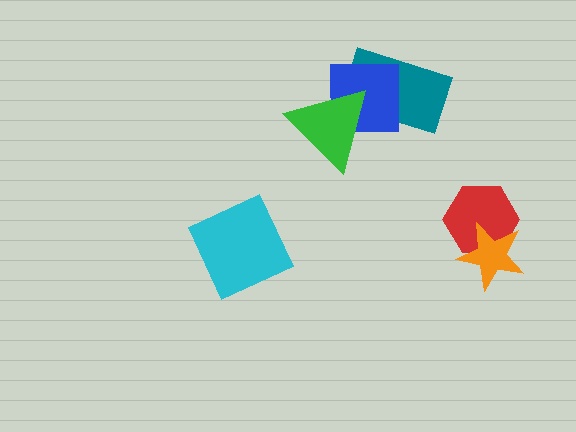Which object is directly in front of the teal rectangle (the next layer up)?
The blue square is directly in front of the teal rectangle.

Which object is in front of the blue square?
The green triangle is in front of the blue square.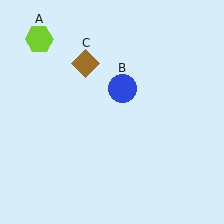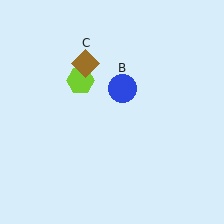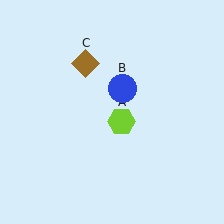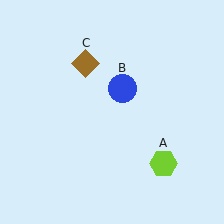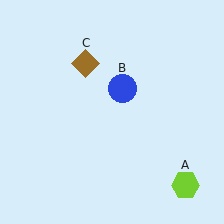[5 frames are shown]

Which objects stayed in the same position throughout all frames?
Blue circle (object B) and brown diamond (object C) remained stationary.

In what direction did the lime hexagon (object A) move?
The lime hexagon (object A) moved down and to the right.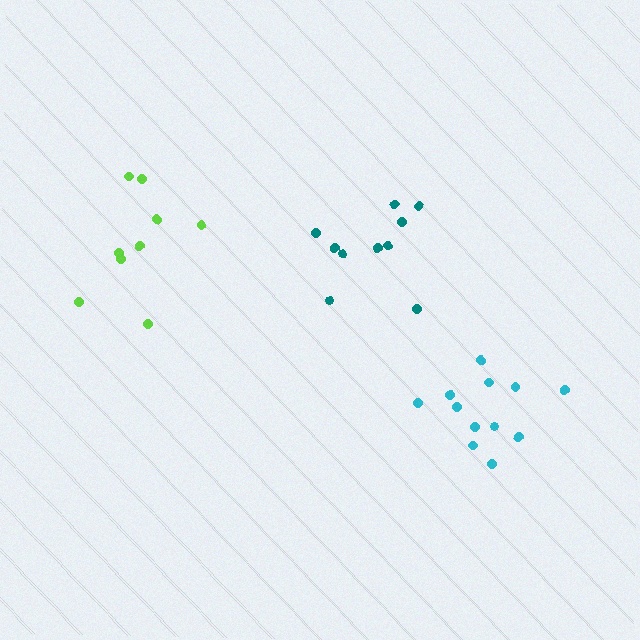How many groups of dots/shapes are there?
There are 3 groups.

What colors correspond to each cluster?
The clusters are colored: teal, lime, cyan.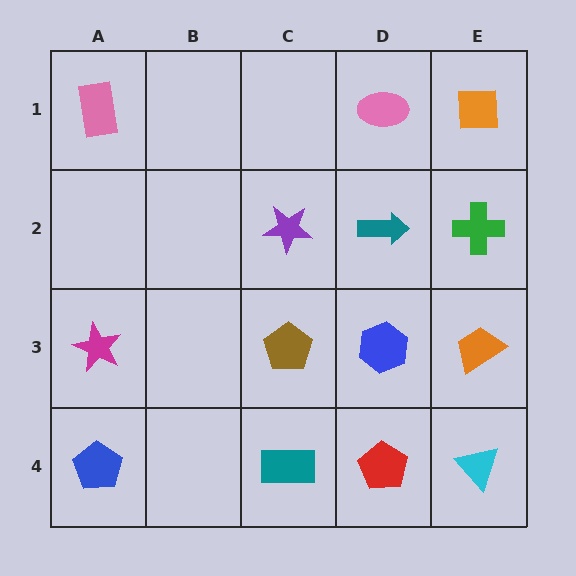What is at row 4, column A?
A blue pentagon.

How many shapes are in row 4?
4 shapes.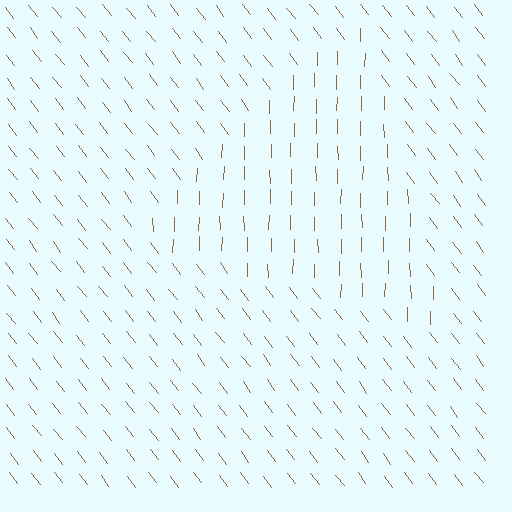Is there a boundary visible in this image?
Yes, there is a texture boundary formed by a change in line orientation.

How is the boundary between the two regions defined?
The boundary is defined purely by a change in line orientation (approximately 38 degrees difference). All lines are the same color and thickness.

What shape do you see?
I see a triangle.